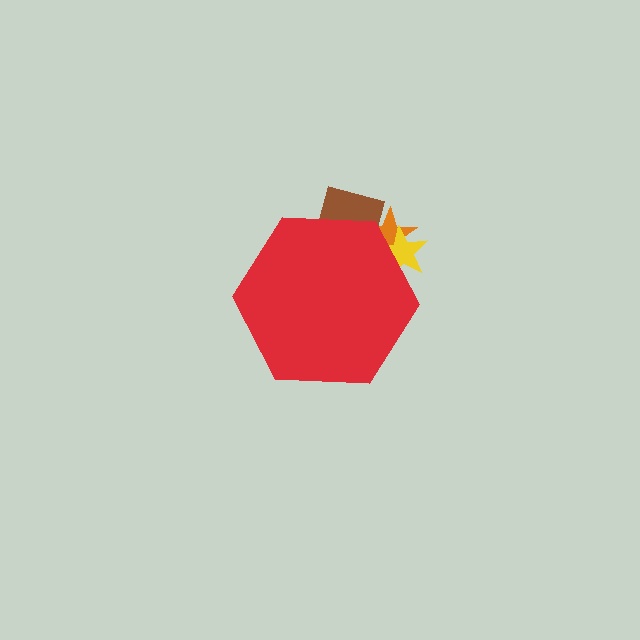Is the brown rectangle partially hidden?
Yes, the brown rectangle is partially hidden behind the red hexagon.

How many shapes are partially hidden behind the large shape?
3 shapes are partially hidden.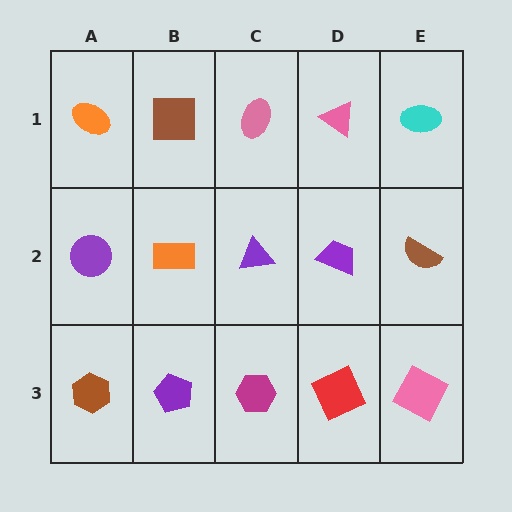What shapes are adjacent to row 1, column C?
A purple triangle (row 2, column C), a brown square (row 1, column B), a pink triangle (row 1, column D).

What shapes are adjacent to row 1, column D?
A purple trapezoid (row 2, column D), a pink ellipse (row 1, column C), a cyan ellipse (row 1, column E).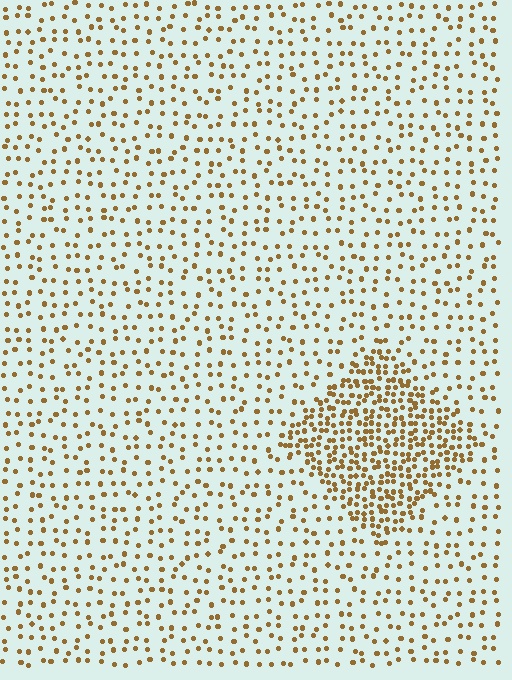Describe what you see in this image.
The image contains small brown elements arranged at two different densities. A diamond-shaped region is visible where the elements are more densely packed than the surrounding area.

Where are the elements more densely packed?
The elements are more densely packed inside the diamond boundary.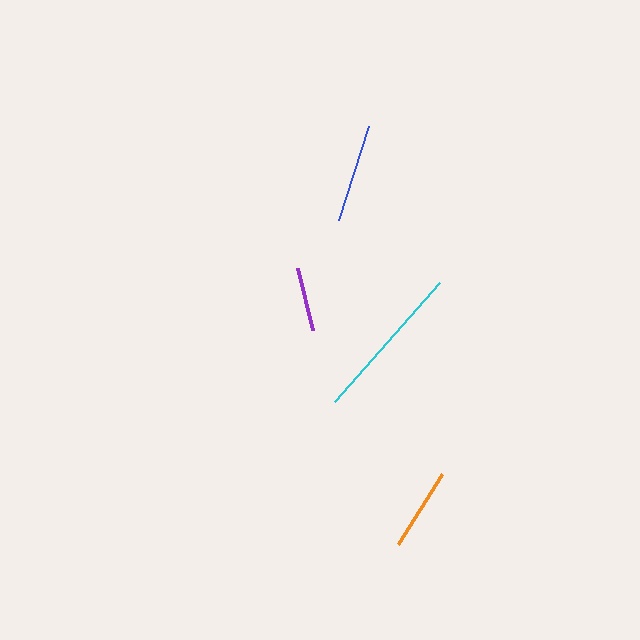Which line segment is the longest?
The cyan line is the longest at approximately 159 pixels.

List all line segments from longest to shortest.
From longest to shortest: cyan, blue, orange, purple.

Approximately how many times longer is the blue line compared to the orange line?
The blue line is approximately 1.2 times the length of the orange line.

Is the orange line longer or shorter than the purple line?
The orange line is longer than the purple line.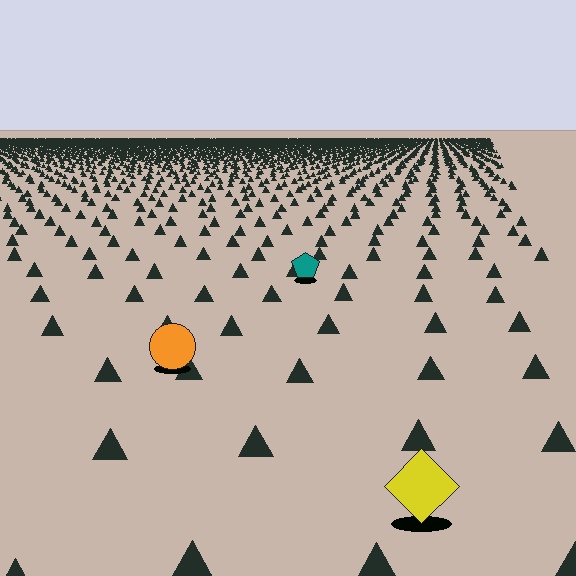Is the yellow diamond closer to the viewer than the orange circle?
Yes. The yellow diamond is closer — you can tell from the texture gradient: the ground texture is coarser near it.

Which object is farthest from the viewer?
The teal pentagon is farthest from the viewer. It appears smaller and the ground texture around it is denser.